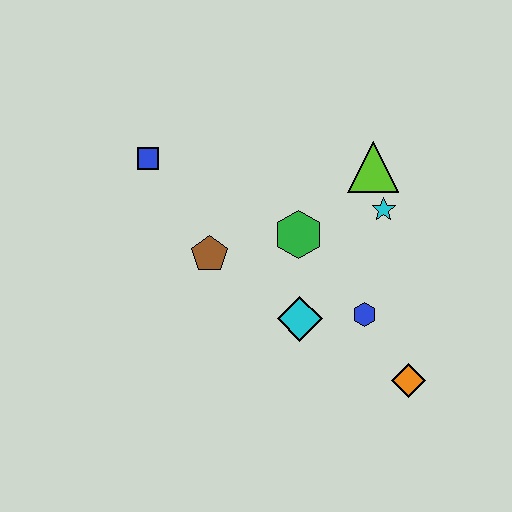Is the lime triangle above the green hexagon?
Yes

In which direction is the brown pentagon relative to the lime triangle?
The brown pentagon is to the left of the lime triangle.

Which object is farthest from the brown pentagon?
The orange diamond is farthest from the brown pentagon.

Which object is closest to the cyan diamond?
The blue hexagon is closest to the cyan diamond.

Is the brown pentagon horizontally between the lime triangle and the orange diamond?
No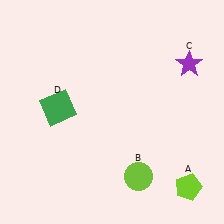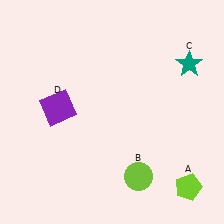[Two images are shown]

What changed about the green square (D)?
In Image 1, D is green. In Image 2, it changed to purple.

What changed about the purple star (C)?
In Image 1, C is purple. In Image 2, it changed to teal.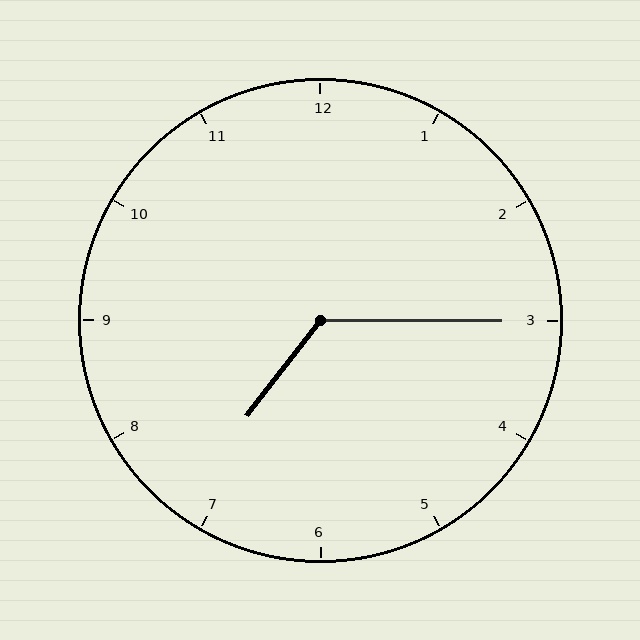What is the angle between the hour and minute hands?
Approximately 128 degrees.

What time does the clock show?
7:15.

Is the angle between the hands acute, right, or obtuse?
It is obtuse.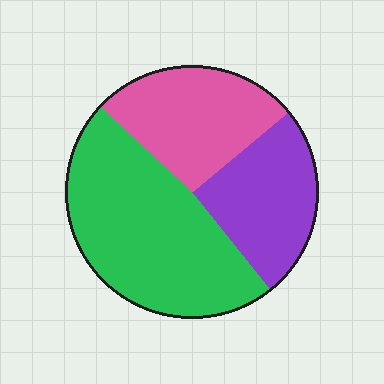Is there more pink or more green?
Green.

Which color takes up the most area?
Green, at roughly 50%.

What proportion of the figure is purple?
Purple covers about 25% of the figure.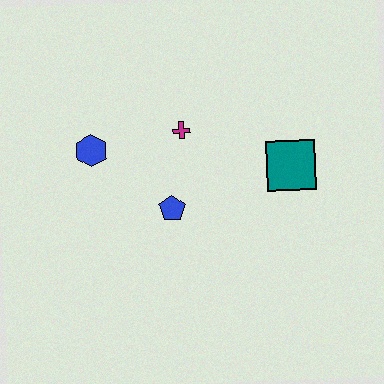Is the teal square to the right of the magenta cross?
Yes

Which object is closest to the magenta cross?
The blue pentagon is closest to the magenta cross.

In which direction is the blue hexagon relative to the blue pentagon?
The blue hexagon is to the left of the blue pentagon.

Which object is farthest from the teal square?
The blue hexagon is farthest from the teal square.